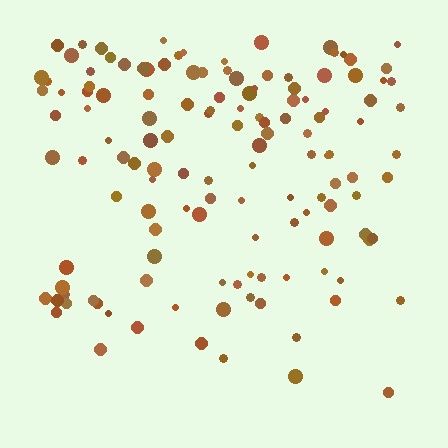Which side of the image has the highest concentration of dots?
The top.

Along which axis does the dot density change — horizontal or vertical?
Vertical.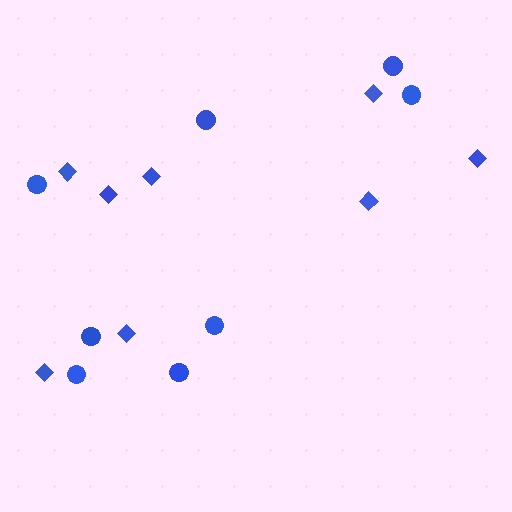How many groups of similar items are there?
There are 2 groups: one group of circles (8) and one group of diamonds (8).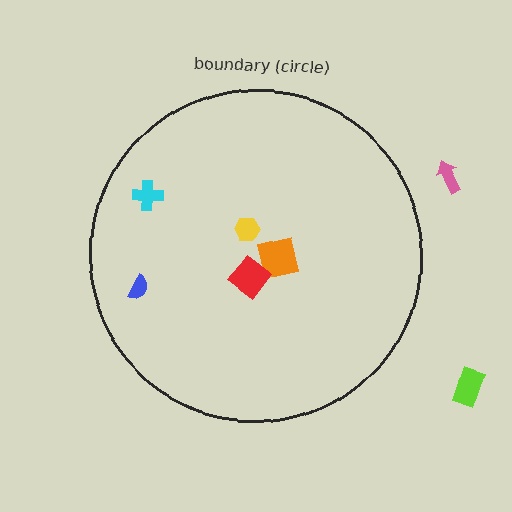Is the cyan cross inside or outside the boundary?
Inside.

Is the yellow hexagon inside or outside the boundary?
Inside.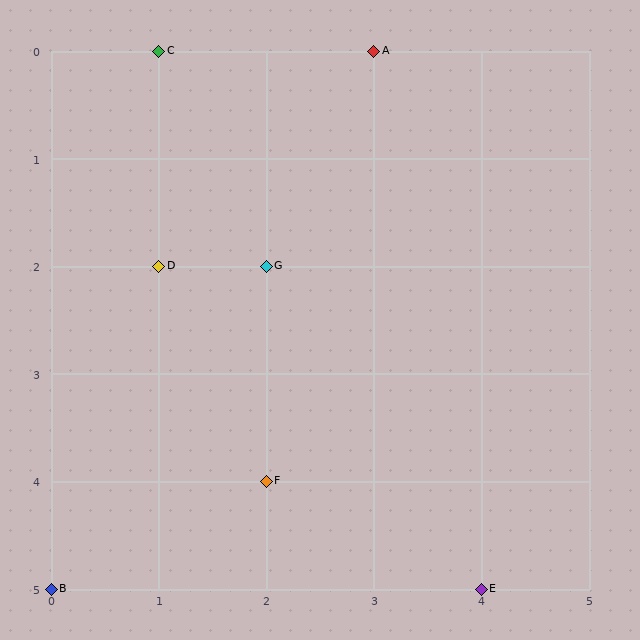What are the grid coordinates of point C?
Point C is at grid coordinates (1, 0).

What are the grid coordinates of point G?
Point G is at grid coordinates (2, 2).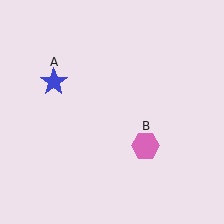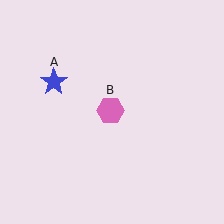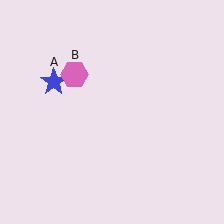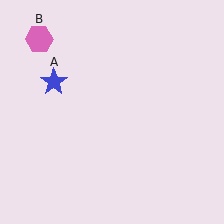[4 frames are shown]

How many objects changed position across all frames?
1 object changed position: pink hexagon (object B).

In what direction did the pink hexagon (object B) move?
The pink hexagon (object B) moved up and to the left.